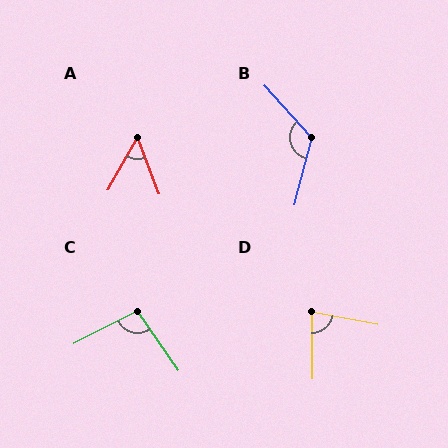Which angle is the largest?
B, at approximately 123 degrees.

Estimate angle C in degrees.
Approximately 98 degrees.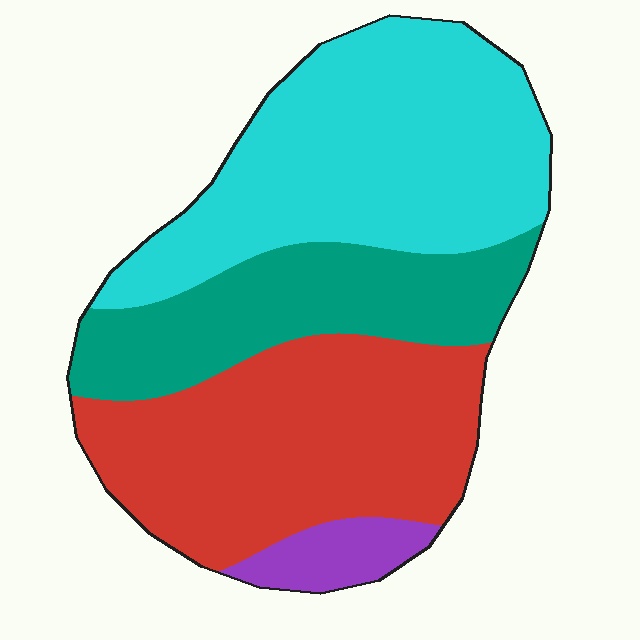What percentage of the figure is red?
Red covers 35% of the figure.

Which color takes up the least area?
Purple, at roughly 5%.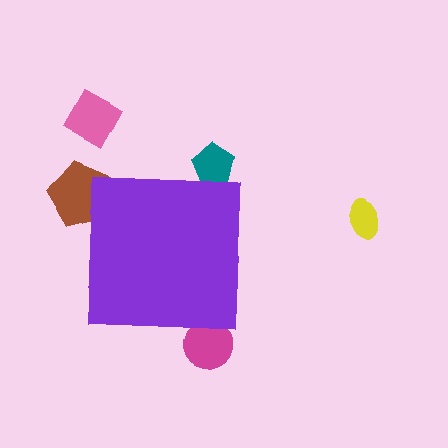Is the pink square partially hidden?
No, the pink square is fully visible.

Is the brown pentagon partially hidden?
Yes, the brown pentagon is partially hidden behind the purple square.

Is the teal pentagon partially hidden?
Yes, the teal pentagon is partially hidden behind the purple square.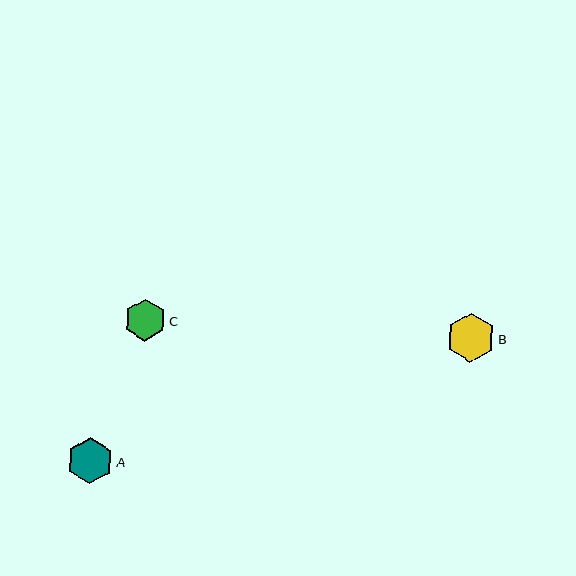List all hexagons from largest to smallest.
From largest to smallest: B, A, C.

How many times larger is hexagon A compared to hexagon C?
Hexagon A is approximately 1.1 times the size of hexagon C.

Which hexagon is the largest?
Hexagon B is the largest with a size of approximately 49 pixels.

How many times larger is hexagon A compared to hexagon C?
Hexagon A is approximately 1.1 times the size of hexagon C.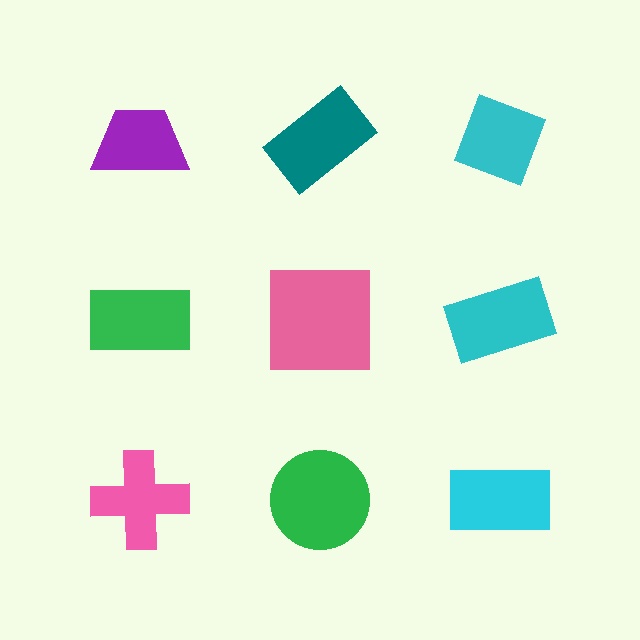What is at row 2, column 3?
A cyan rectangle.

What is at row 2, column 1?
A green rectangle.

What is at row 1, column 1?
A purple trapezoid.